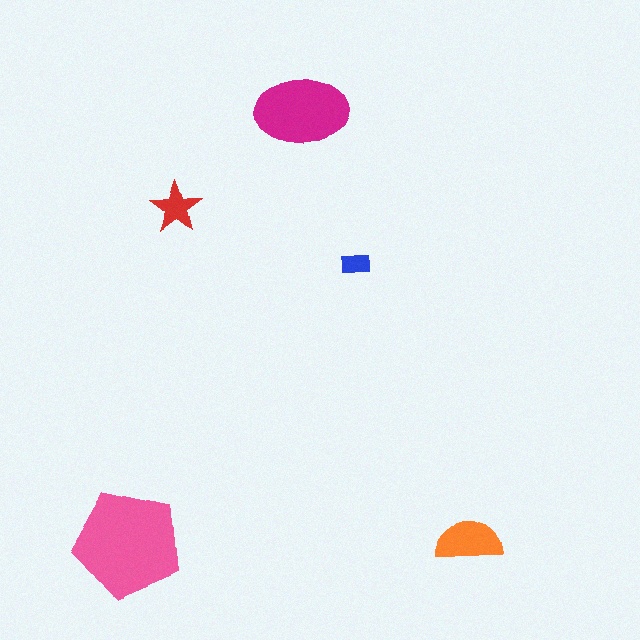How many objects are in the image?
There are 5 objects in the image.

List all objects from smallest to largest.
The blue rectangle, the red star, the orange semicircle, the magenta ellipse, the pink pentagon.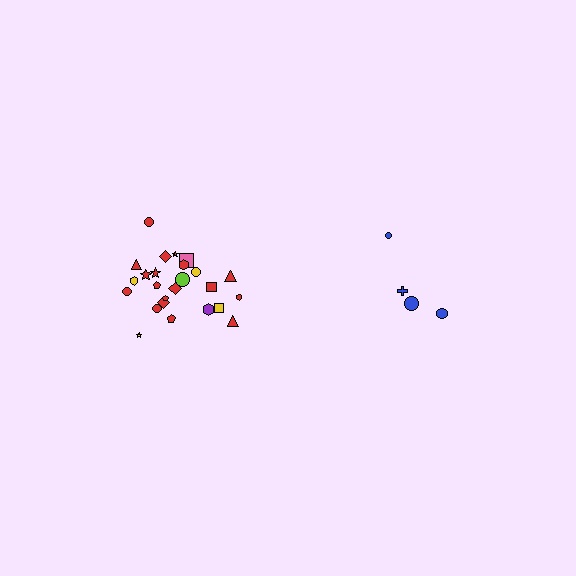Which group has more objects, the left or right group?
The left group.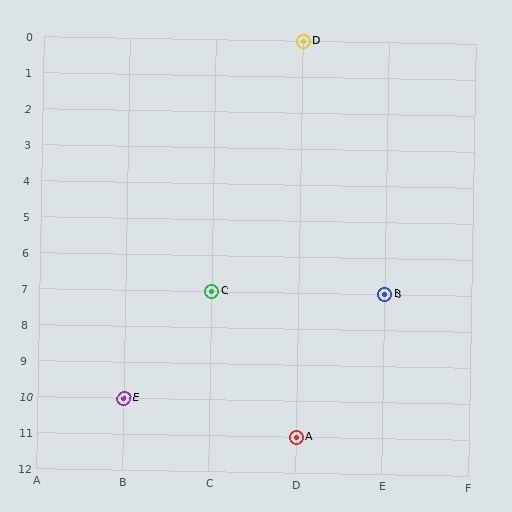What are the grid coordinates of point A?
Point A is at grid coordinates (D, 11).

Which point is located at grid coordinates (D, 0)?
Point D is at (D, 0).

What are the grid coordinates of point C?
Point C is at grid coordinates (C, 7).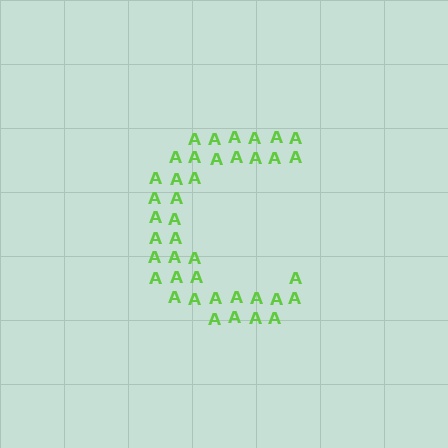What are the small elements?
The small elements are letter A's.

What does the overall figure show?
The overall figure shows the letter C.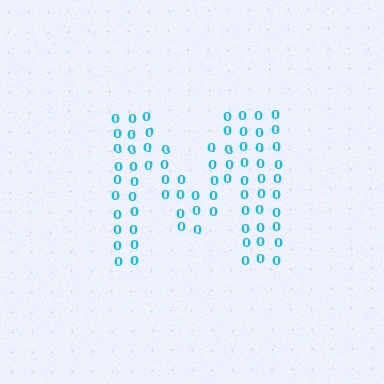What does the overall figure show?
The overall figure shows the letter M.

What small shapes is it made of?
It is made of small digit 0's.